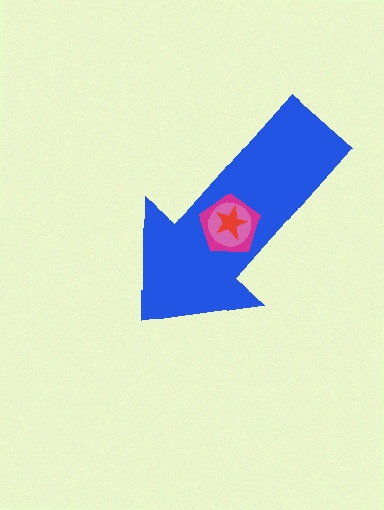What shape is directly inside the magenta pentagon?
The pink circle.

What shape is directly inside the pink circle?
The red star.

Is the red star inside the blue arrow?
Yes.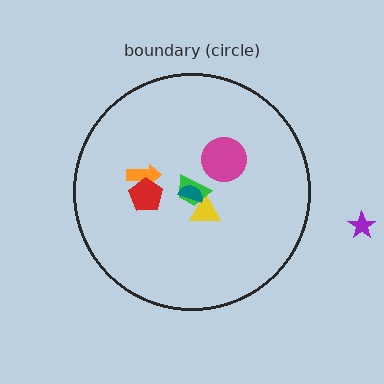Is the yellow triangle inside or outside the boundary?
Inside.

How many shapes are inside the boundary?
6 inside, 1 outside.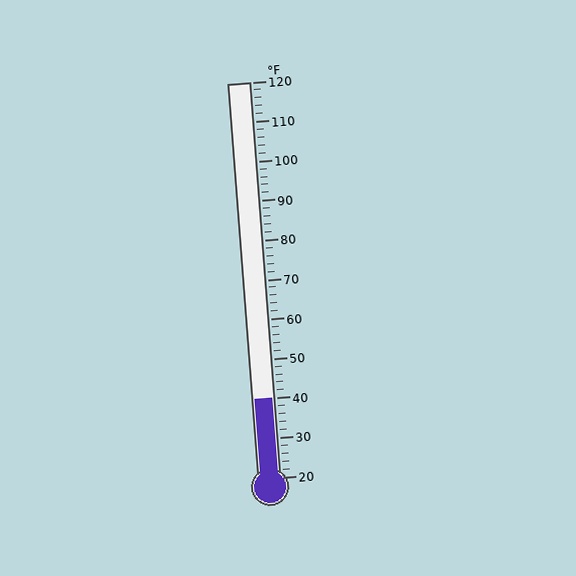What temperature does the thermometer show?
The thermometer shows approximately 40°F.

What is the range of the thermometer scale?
The thermometer scale ranges from 20°F to 120°F.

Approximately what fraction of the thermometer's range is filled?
The thermometer is filled to approximately 20% of its range.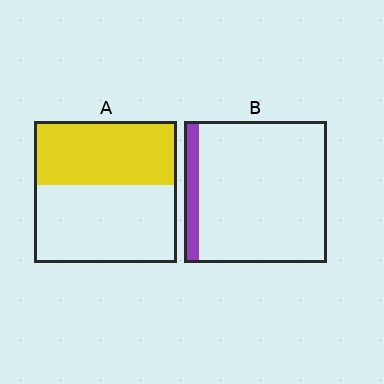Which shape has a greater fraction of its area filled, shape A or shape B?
Shape A.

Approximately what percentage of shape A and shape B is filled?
A is approximately 45% and B is approximately 10%.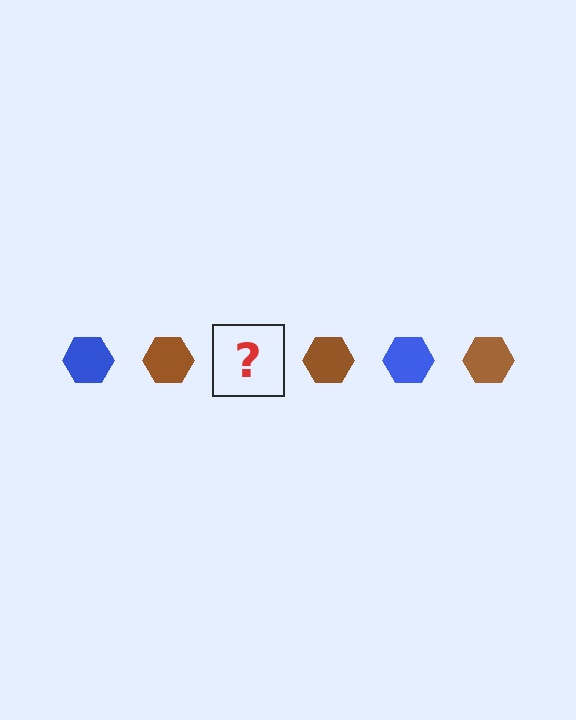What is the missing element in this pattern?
The missing element is a blue hexagon.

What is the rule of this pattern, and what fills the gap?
The rule is that the pattern cycles through blue, brown hexagons. The gap should be filled with a blue hexagon.